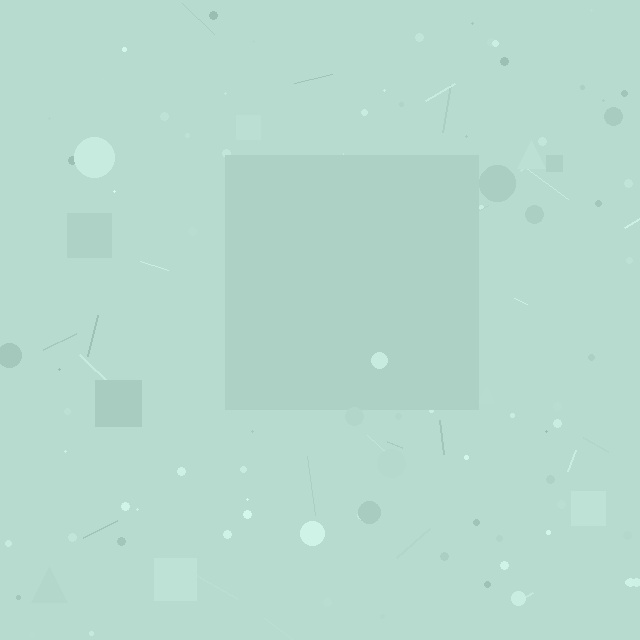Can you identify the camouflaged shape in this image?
The camouflaged shape is a square.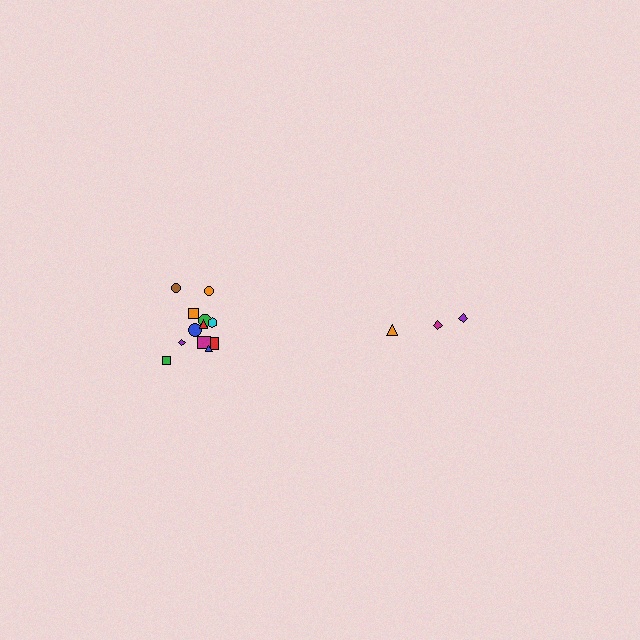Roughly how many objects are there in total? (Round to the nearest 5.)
Roughly 15 objects in total.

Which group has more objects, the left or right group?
The left group.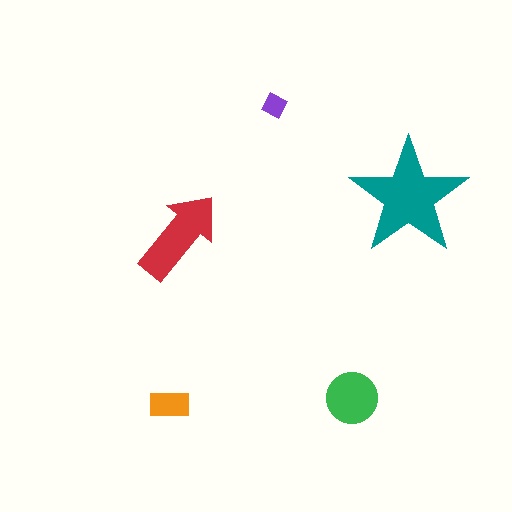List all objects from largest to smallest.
The teal star, the red arrow, the green circle, the orange rectangle, the purple diamond.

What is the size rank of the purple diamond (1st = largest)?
5th.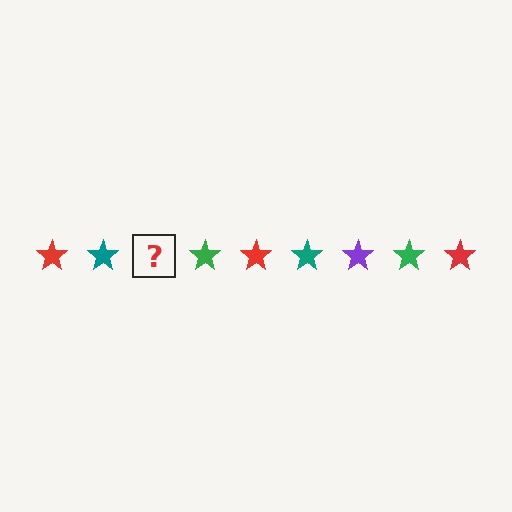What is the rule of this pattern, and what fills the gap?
The rule is that the pattern cycles through red, teal, purple, green stars. The gap should be filled with a purple star.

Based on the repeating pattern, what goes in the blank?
The blank should be a purple star.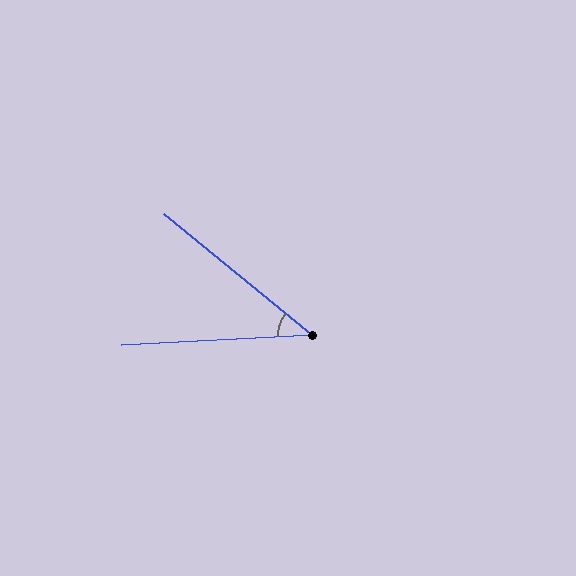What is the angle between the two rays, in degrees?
Approximately 42 degrees.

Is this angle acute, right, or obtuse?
It is acute.